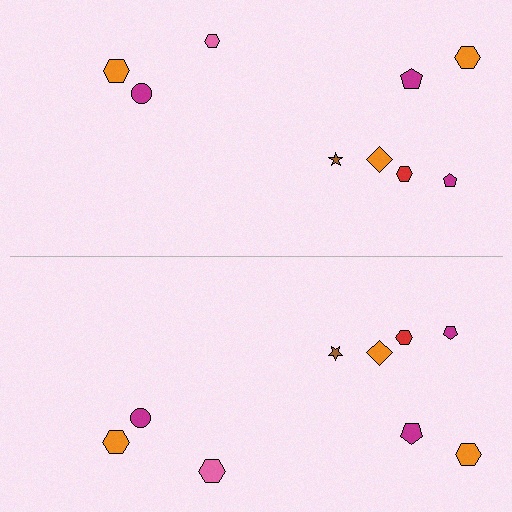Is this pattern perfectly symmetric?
No, the pattern is not perfectly symmetric. The pink hexagon on the bottom side has a different size than its mirror counterpart.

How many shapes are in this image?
There are 18 shapes in this image.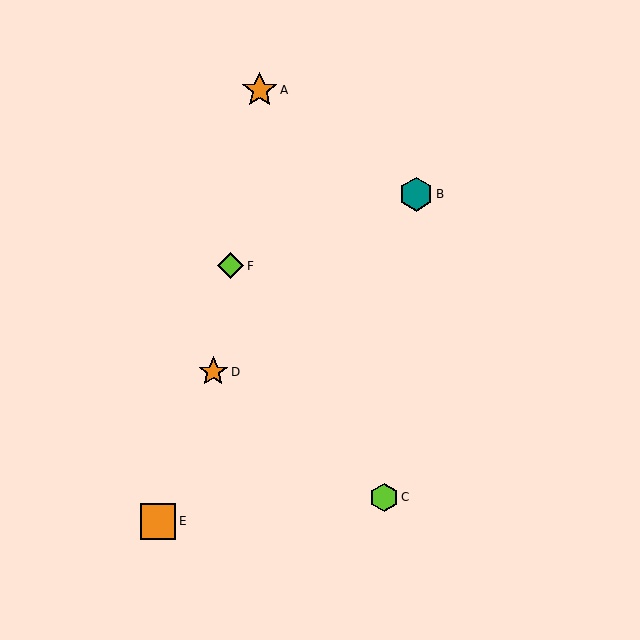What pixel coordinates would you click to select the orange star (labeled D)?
Click at (213, 372) to select the orange star D.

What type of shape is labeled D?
Shape D is an orange star.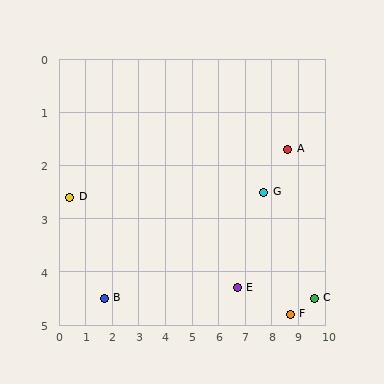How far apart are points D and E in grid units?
Points D and E are about 6.5 grid units apart.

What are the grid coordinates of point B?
Point B is at approximately (1.7, 4.5).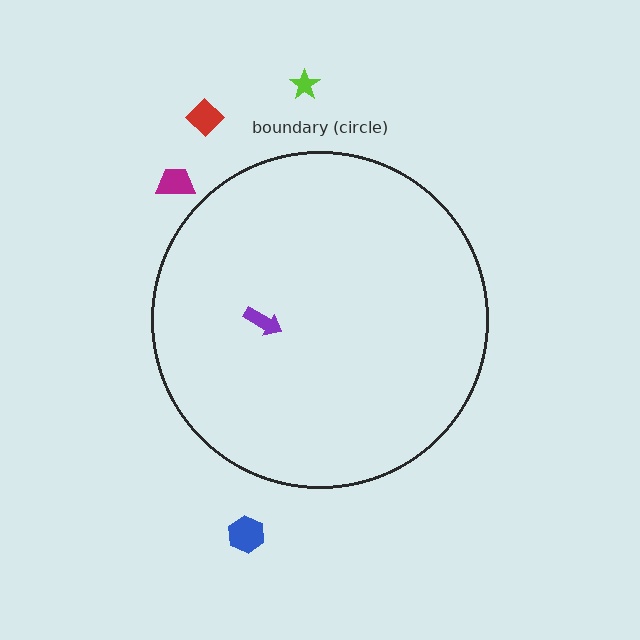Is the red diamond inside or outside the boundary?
Outside.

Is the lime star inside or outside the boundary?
Outside.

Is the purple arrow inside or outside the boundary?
Inside.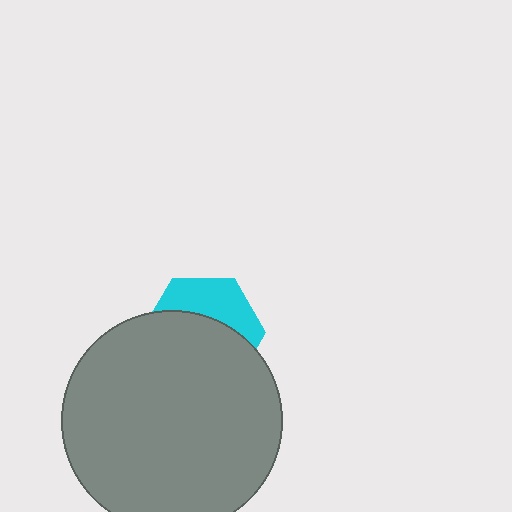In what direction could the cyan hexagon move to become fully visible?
The cyan hexagon could move up. That would shift it out from behind the gray circle entirely.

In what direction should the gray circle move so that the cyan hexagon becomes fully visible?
The gray circle should move down. That is the shortest direction to clear the overlap and leave the cyan hexagon fully visible.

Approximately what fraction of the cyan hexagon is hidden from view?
Roughly 63% of the cyan hexagon is hidden behind the gray circle.